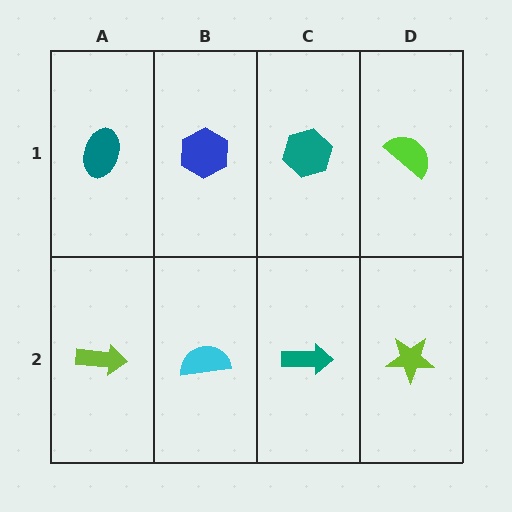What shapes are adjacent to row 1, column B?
A cyan semicircle (row 2, column B), a teal ellipse (row 1, column A), a teal hexagon (row 1, column C).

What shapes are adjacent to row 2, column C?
A teal hexagon (row 1, column C), a cyan semicircle (row 2, column B), a lime star (row 2, column D).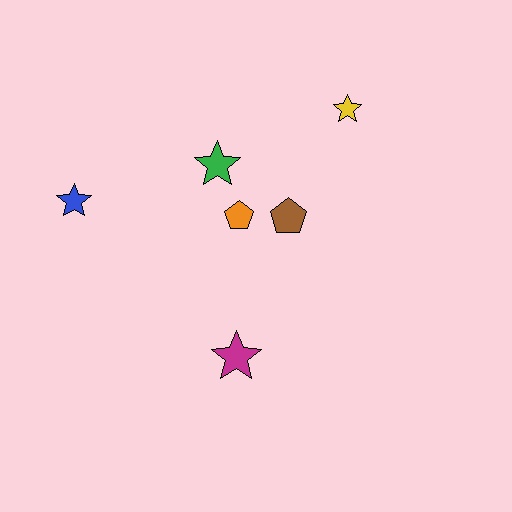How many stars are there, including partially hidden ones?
There are 4 stars.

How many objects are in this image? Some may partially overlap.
There are 6 objects.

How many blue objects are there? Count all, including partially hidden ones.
There is 1 blue object.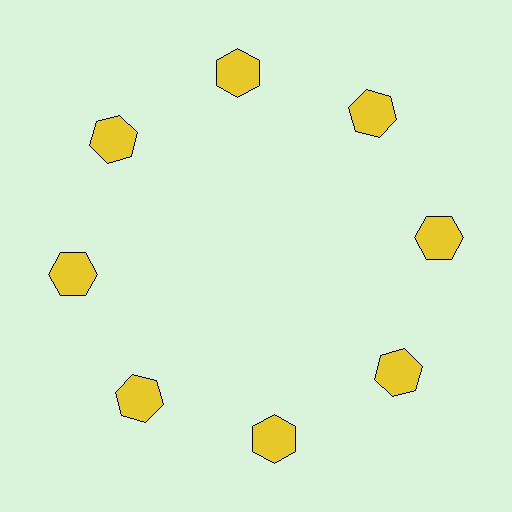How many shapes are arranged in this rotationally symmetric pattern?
There are 8 shapes, arranged in 8 groups of 1.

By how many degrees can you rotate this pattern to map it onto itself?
The pattern maps onto itself every 45 degrees of rotation.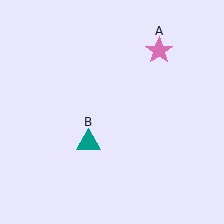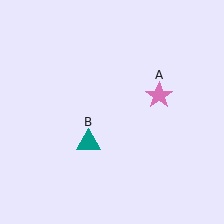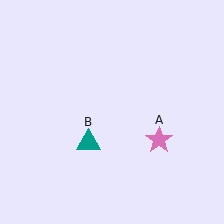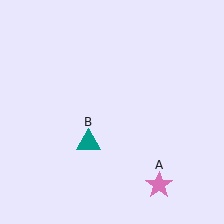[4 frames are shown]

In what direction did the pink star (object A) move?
The pink star (object A) moved down.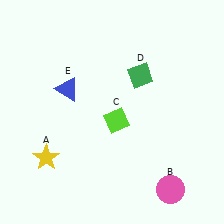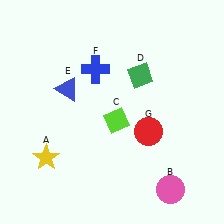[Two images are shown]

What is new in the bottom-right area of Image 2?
A red circle (G) was added in the bottom-right area of Image 2.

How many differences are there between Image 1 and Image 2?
There are 2 differences between the two images.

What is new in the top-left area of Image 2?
A blue cross (F) was added in the top-left area of Image 2.